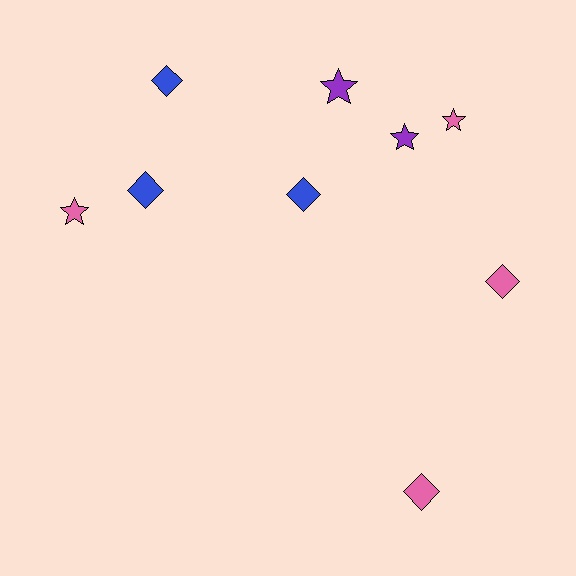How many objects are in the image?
There are 9 objects.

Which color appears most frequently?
Pink, with 4 objects.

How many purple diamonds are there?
There are no purple diamonds.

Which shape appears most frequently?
Diamond, with 5 objects.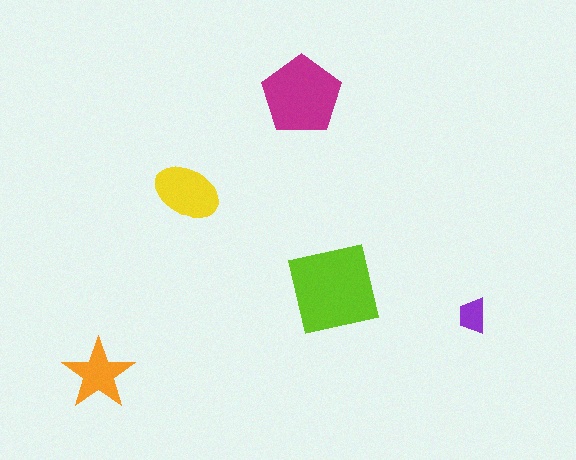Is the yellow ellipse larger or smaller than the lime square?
Smaller.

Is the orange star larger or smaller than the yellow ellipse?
Smaller.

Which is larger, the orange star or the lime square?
The lime square.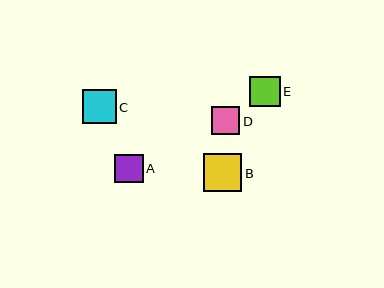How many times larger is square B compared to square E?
Square B is approximately 1.3 times the size of square E.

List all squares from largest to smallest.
From largest to smallest: B, C, E, A, D.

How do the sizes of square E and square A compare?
Square E and square A are approximately the same size.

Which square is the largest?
Square B is the largest with a size of approximately 38 pixels.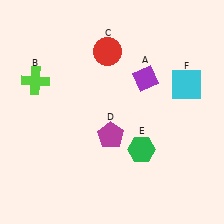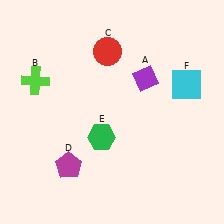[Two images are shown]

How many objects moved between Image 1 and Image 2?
2 objects moved between the two images.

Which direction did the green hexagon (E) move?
The green hexagon (E) moved left.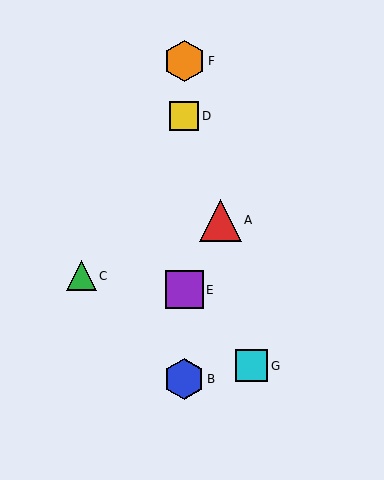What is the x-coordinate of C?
Object C is at x≈81.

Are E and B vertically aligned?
Yes, both are at x≈184.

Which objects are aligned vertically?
Objects B, D, E, F are aligned vertically.